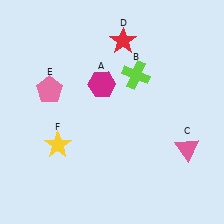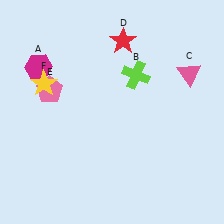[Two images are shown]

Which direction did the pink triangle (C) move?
The pink triangle (C) moved up.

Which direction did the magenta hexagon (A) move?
The magenta hexagon (A) moved left.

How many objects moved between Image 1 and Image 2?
3 objects moved between the two images.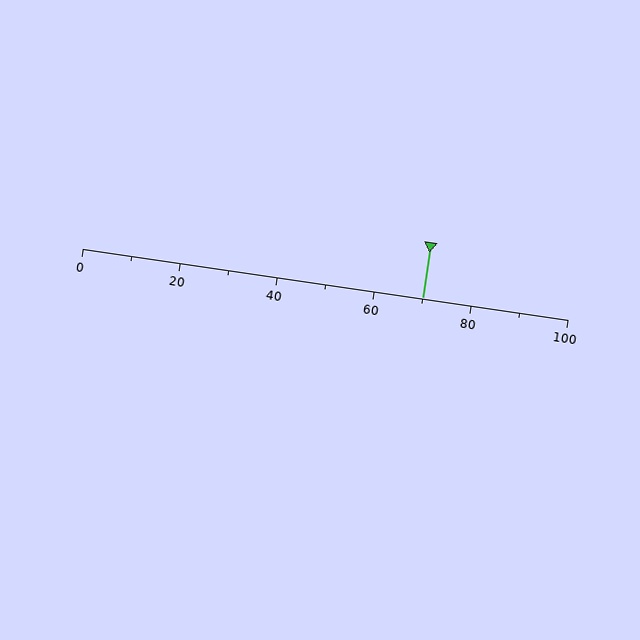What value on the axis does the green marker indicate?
The marker indicates approximately 70.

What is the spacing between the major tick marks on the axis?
The major ticks are spaced 20 apart.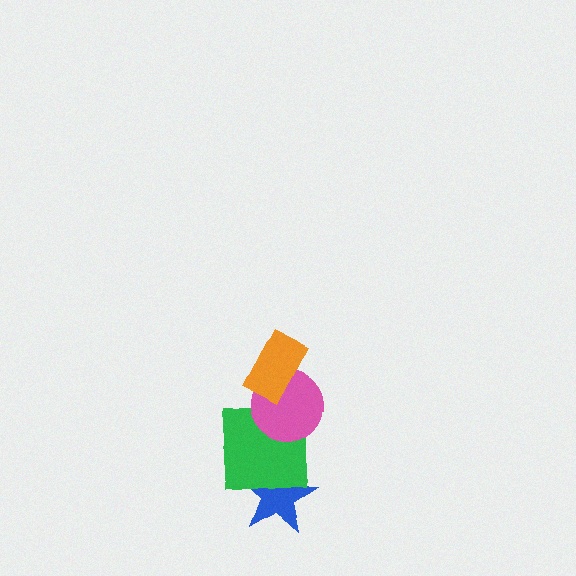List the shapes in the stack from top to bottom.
From top to bottom: the orange rectangle, the pink circle, the green square, the blue star.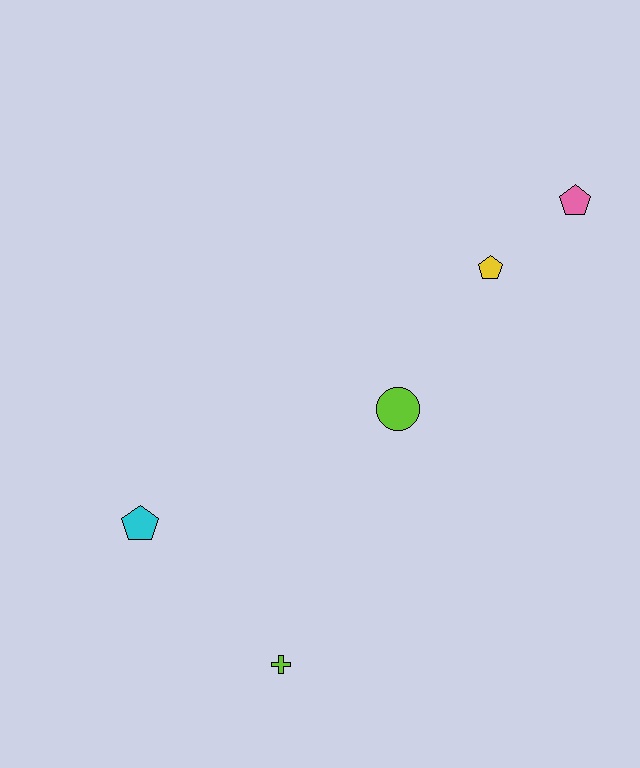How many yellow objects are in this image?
There is 1 yellow object.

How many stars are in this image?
There are no stars.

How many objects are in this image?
There are 5 objects.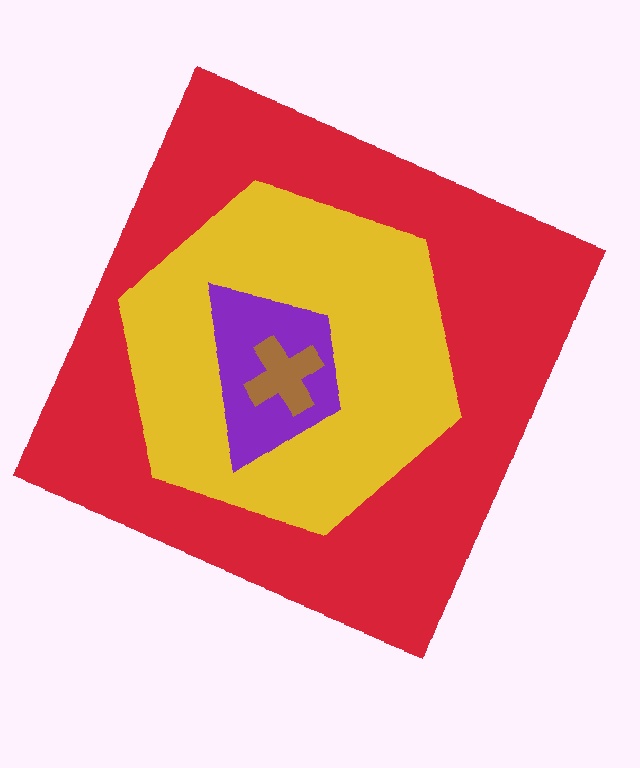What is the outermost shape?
The red square.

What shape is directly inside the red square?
The yellow hexagon.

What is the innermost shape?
The brown cross.